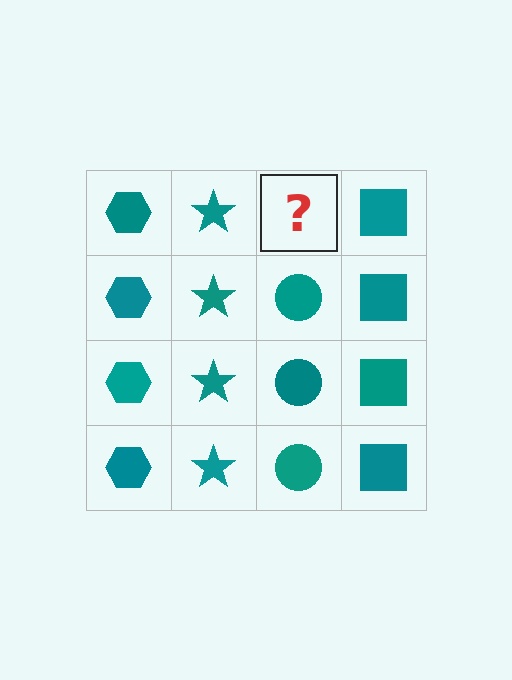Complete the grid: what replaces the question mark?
The question mark should be replaced with a teal circle.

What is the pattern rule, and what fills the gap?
The rule is that each column has a consistent shape. The gap should be filled with a teal circle.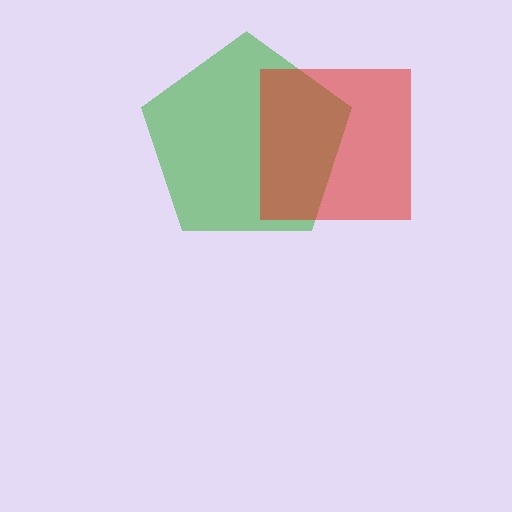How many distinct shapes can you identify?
There are 2 distinct shapes: a green pentagon, a red square.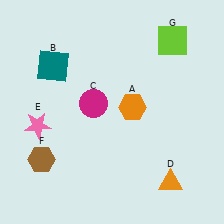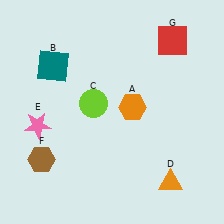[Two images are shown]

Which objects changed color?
C changed from magenta to lime. G changed from lime to red.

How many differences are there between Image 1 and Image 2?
There are 2 differences between the two images.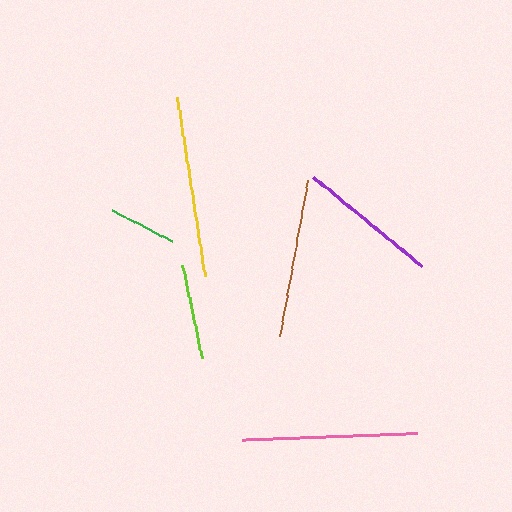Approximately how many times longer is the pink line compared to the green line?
The pink line is approximately 2.6 times the length of the green line.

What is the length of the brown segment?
The brown segment is approximately 159 pixels long.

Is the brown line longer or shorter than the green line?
The brown line is longer than the green line.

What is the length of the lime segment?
The lime segment is approximately 95 pixels long.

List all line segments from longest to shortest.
From longest to shortest: yellow, pink, brown, purple, lime, green.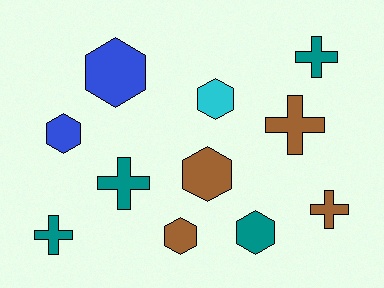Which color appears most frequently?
Teal, with 4 objects.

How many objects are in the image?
There are 11 objects.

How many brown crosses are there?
There are 2 brown crosses.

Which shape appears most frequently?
Hexagon, with 6 objects.